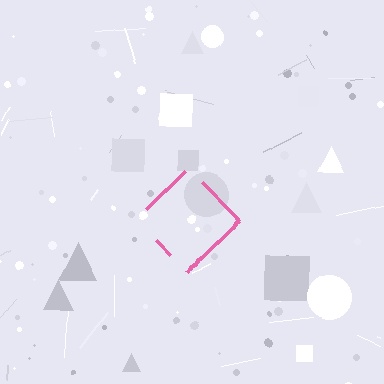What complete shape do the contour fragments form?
The contour fragments form a diamond.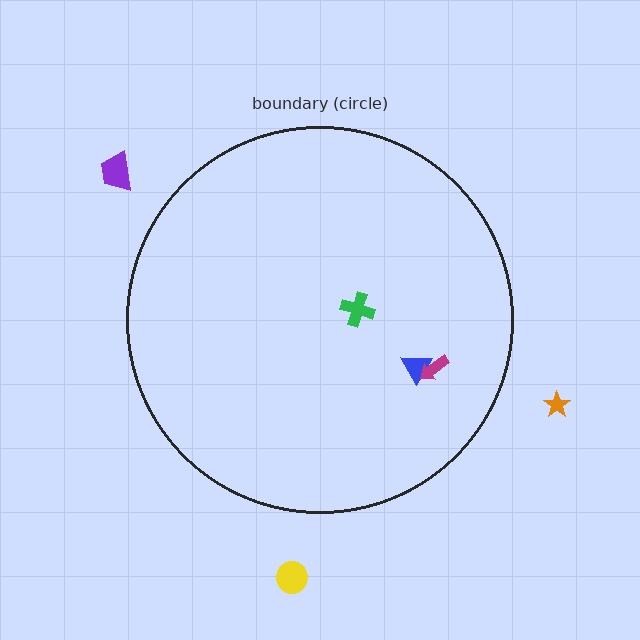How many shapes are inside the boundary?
3 inside, 3 outside.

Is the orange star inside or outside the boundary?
Outside.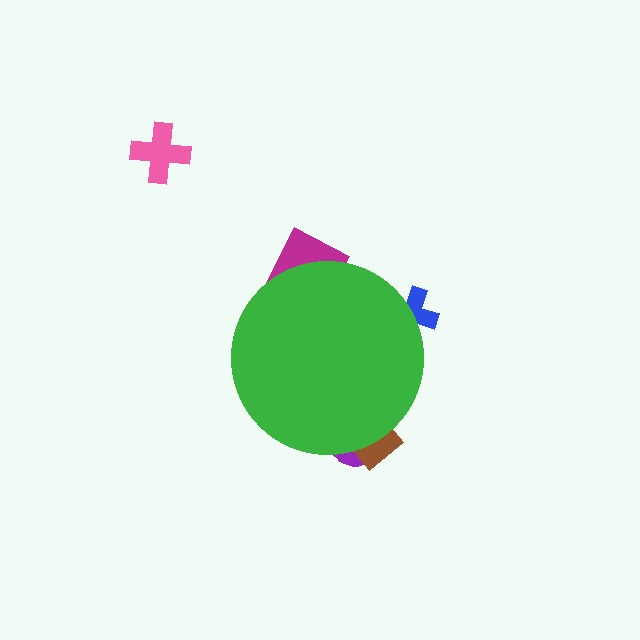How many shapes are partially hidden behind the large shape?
4 shapes are partially hidden.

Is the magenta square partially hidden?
Yes, the magenta square is partially hidden behind the green circle.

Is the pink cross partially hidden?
No, the pink cross is fully visible.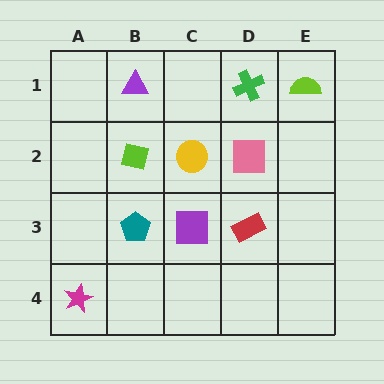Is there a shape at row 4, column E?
No, that cell is empty.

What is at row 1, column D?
A green cross.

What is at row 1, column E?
A lime semicircle.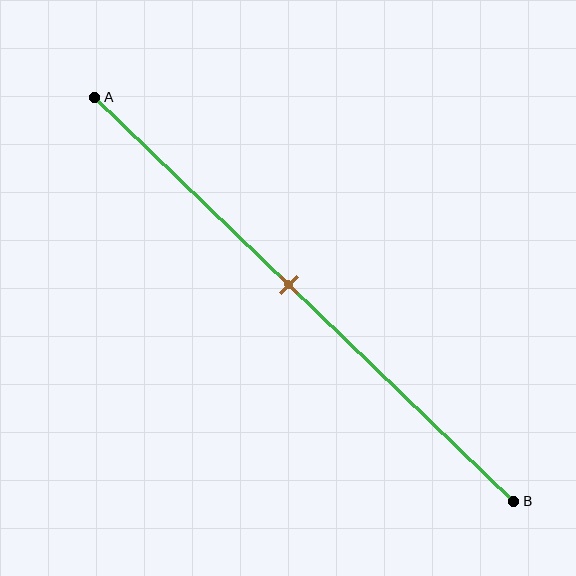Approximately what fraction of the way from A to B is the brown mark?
The brown mark is approximately 45% of the way from A to B.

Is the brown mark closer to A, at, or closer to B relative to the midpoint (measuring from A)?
The brown mark is closer to point A than the midpoint of segment AB.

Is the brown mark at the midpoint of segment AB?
No, the mark is at about 45% from A, not at the 50% midpoint.